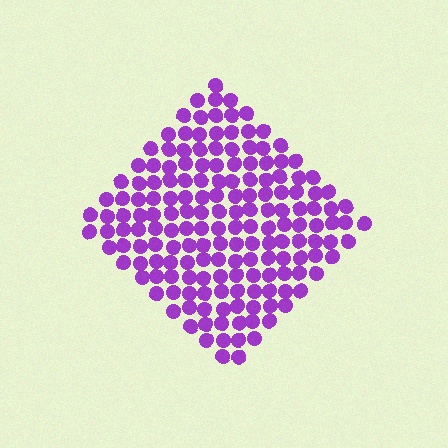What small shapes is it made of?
It is made of small circles.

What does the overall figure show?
The overall figure shows a diamond.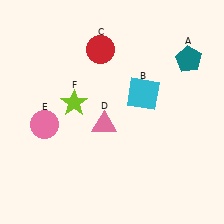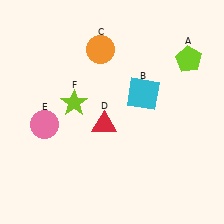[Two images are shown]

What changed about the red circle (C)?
In Image 1, C is red. In Image 2, it changed to orange.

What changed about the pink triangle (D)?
In Image 1, D is pink. In Image 2, it changed to red.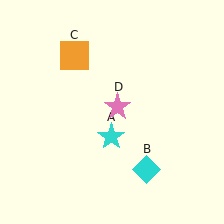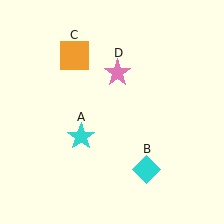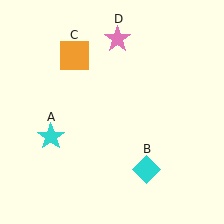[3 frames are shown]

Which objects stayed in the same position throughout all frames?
Cyan diamond (object B) and orange square (object C) remained stationary.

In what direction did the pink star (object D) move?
The pink star (object D) moved up.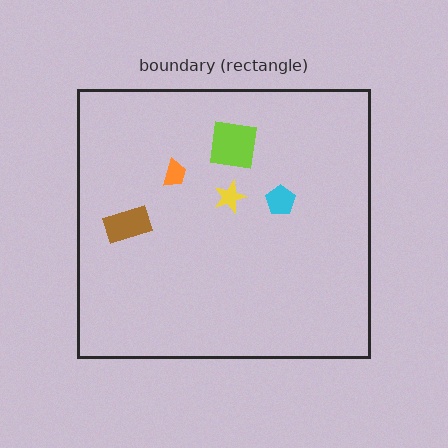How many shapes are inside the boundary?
5 inside, 0 outside.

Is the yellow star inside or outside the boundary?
Inside.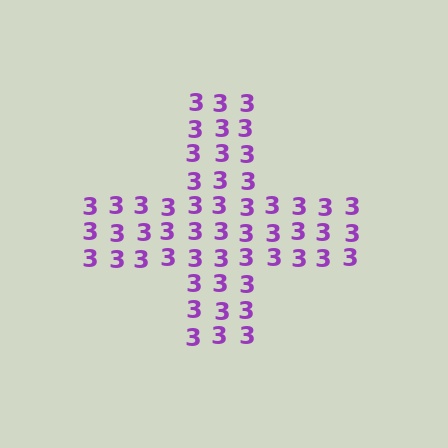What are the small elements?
The small elements are digit 3's.